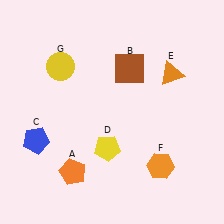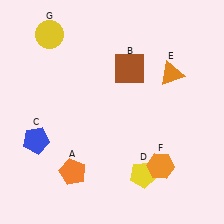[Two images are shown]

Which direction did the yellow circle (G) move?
The yellow circle (G) moved up.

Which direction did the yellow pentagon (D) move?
The yellow pentagon (D) moved right.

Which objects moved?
The objects that moved are: the yellow pentagon (D), the yellow circle (G).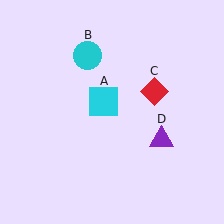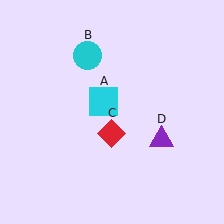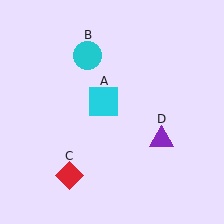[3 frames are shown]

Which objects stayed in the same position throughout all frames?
Cyan square (object A) and cyan circle (object B) and purple triangle (object D) remained stationary.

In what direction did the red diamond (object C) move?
The red diamond (object C) moved down and to the left.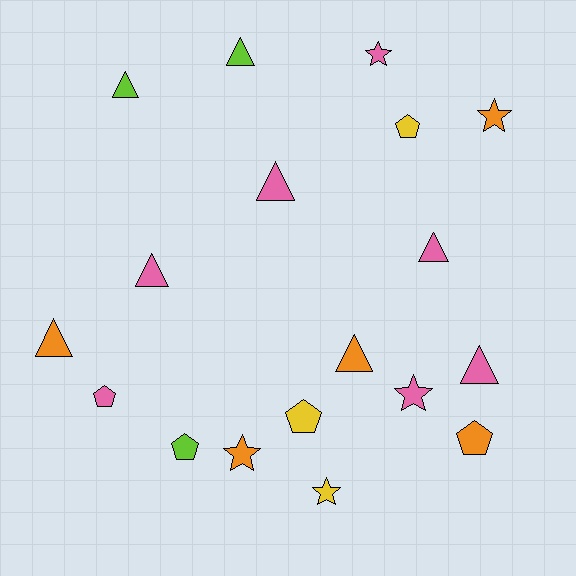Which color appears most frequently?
Pink, with 7 objects.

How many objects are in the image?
There are 18 objects.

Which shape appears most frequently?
Triangle, with 8 objects.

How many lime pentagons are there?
There is 1 lime pentagon.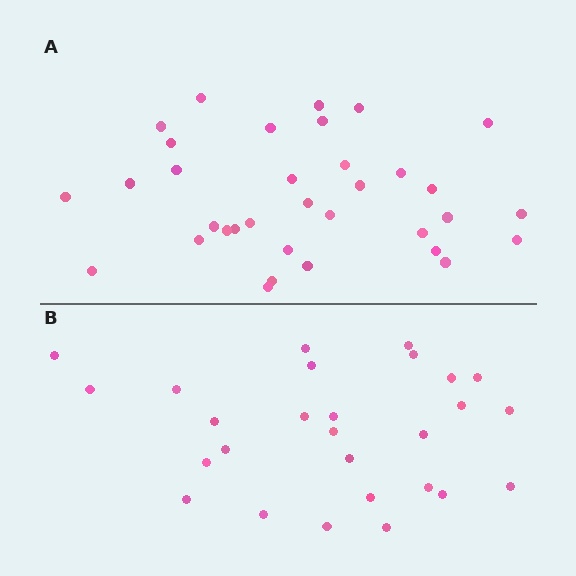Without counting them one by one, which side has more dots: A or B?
Region A (the top region) has more dots.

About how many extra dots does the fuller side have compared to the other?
Region A has roughly 8 or so more dots than region B.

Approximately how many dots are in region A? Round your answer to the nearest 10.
About 30 dots. (The exact count is 34, which rounds to 30.)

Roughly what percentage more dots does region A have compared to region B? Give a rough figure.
About 25% more.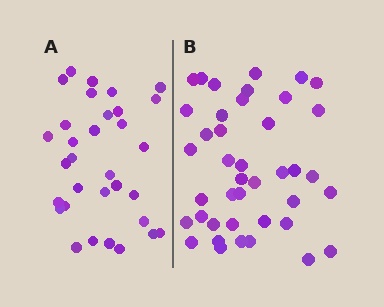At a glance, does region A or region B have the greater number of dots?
Region B (the right region) has more dots.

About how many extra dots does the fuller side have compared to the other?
Region B has roughly 8 or so more dots than region A.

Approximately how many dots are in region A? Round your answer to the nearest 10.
About 30 dots. (The exact count is 32, which rounds to 30.)